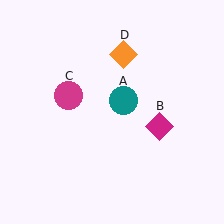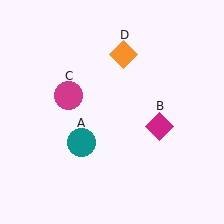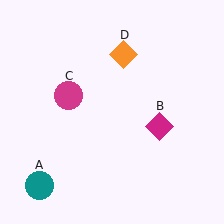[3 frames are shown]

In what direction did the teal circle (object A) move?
The teal circle (object A) moved down and to the left.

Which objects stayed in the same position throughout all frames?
Magenta diamond (object B) and magenta circle (object C) and orange diamond (object D) remained stationary.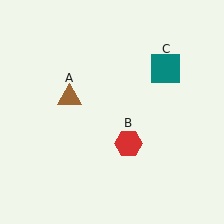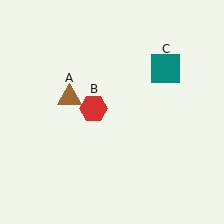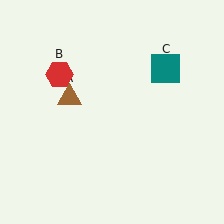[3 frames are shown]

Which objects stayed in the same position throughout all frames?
Brown triangle (object A) and teal square (object C) remained stationary.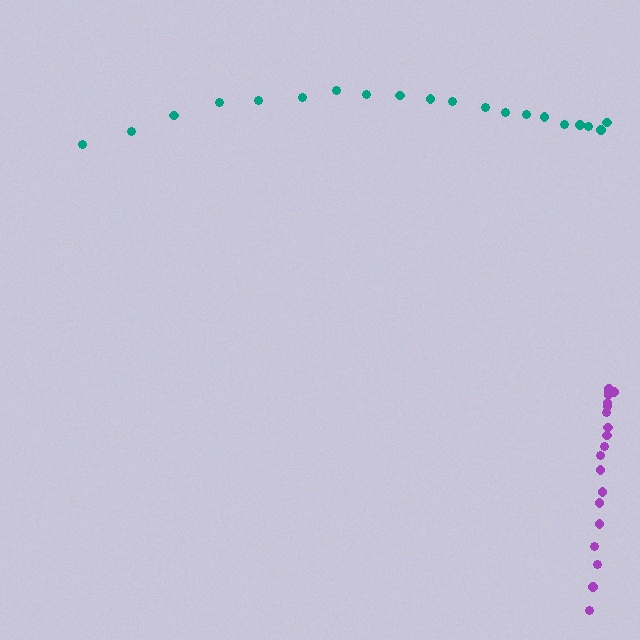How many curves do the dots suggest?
There are 2 distinct paths.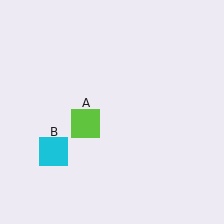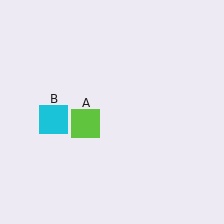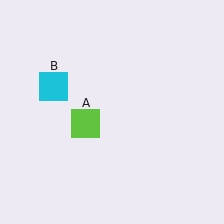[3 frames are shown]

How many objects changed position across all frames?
1 object changed position: cyan square (object B).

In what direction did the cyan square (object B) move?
The cyan square (object B) moved up.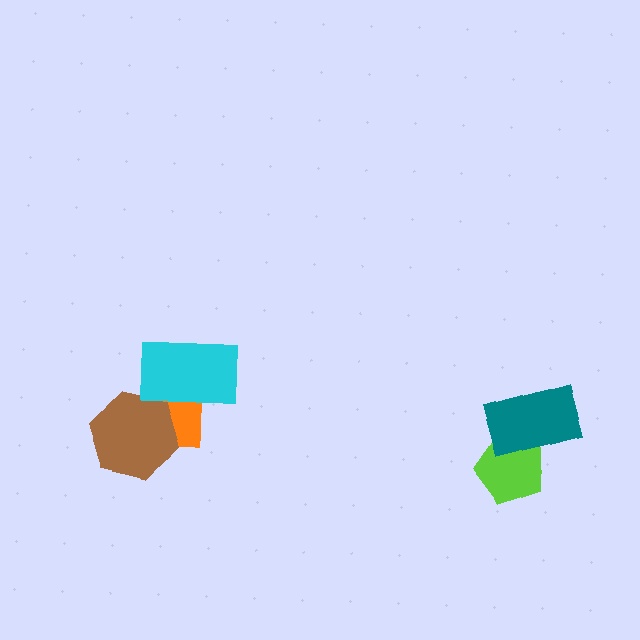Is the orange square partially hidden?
Yes, it is partially covered by another shape.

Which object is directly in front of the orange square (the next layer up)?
The brown hexagon is directly in front of the orange square.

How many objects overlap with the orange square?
2 objects overlap with the orange square.